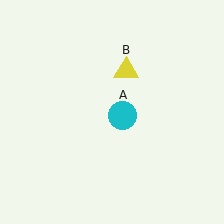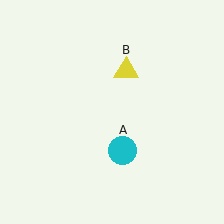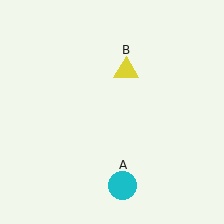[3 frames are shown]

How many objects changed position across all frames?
1 object changed position: cyan circle (object A).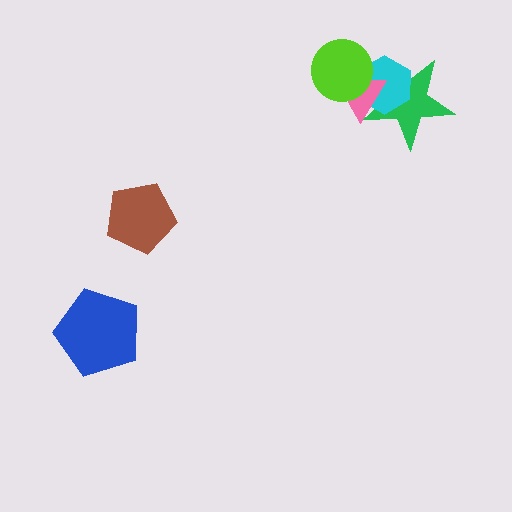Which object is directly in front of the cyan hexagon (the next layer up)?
The pink triangle is directly in front of the cyan hexagon.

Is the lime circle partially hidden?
No, no other shape covers it.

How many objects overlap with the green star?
2 objects overlap with the green star.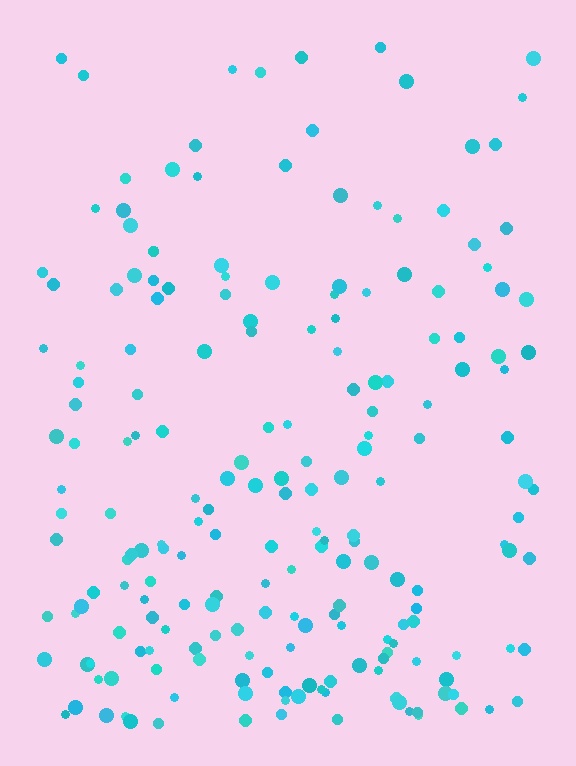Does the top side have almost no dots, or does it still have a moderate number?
Still a moderate number, just noticeably fewer than the bottom.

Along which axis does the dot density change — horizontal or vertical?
Vertical.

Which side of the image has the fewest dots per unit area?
The top.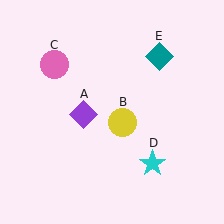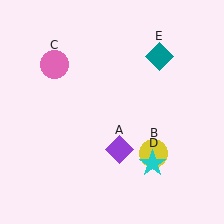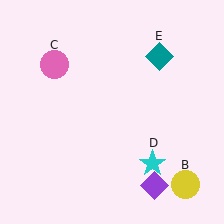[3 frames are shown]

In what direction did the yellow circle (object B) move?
The yellow circle (object B) moved down and to the right.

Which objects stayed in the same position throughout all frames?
Pink circle (object C) and cyan star (object D) and teal diamond (object E) remained stationary.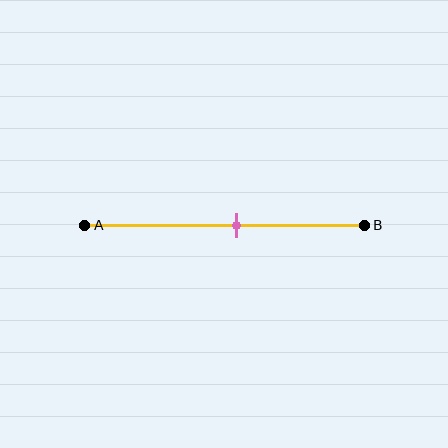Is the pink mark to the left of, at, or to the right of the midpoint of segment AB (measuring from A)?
The pink mark is to the right of the midpoint of segment AB.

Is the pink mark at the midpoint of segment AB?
No, the mark is at about 55% from A, not at the 50% midpoint.